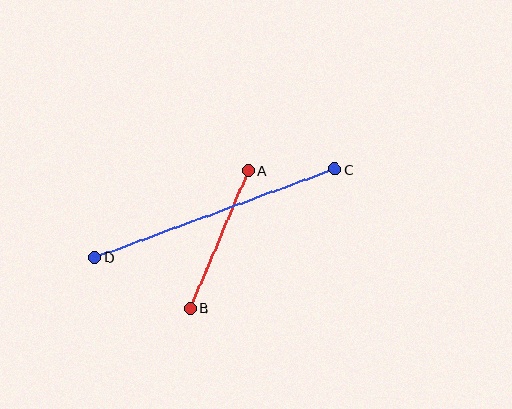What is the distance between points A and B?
The distance is approximately 149 pixels.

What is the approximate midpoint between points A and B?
The midpoint is at approximately (219, 239) pixels.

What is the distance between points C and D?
The distance is approximately 256 pixels.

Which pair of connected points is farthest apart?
Points C and D are farthest apart.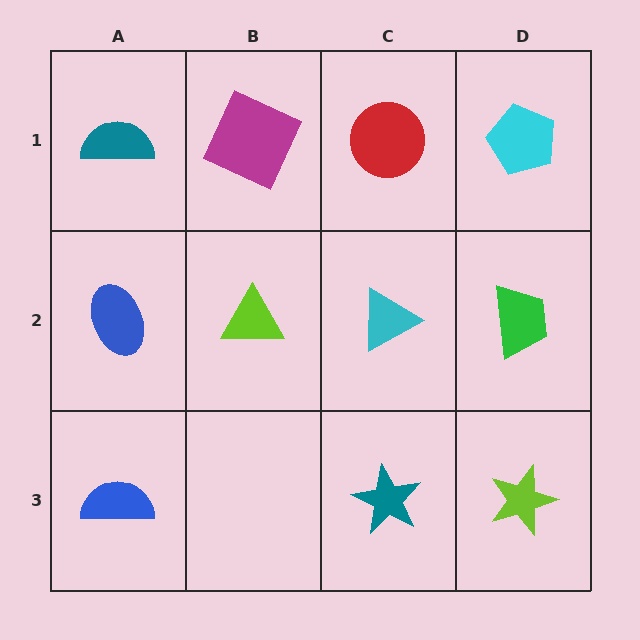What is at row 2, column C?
A cyan triangle.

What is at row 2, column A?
A blue ellipse.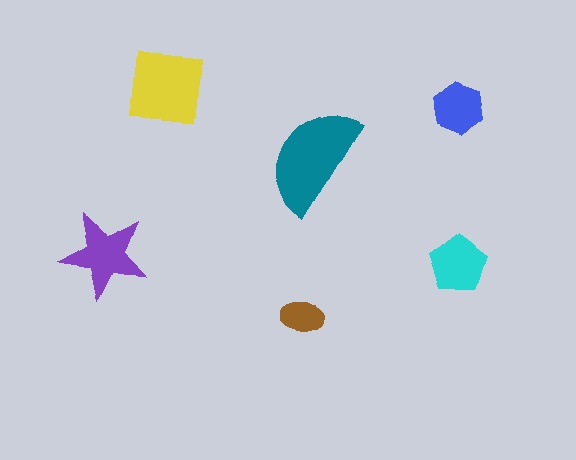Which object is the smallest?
The brown ellipse.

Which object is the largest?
The teal semicircle.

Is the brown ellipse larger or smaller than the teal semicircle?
Smaller.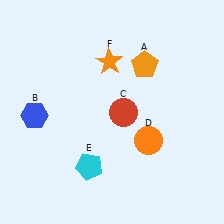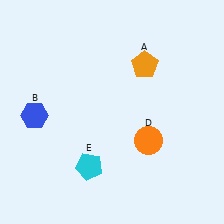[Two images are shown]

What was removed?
The red circle (C), the orange star (F) were removed in Image 2.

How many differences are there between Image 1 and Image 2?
There are 2 differences between the two images.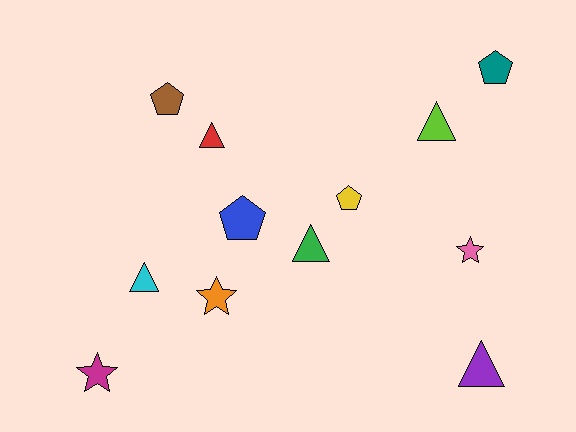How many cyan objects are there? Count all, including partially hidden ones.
There is 1 cyan object.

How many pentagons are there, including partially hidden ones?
There are 4 pentagons.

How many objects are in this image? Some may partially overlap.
There are 12 objects.